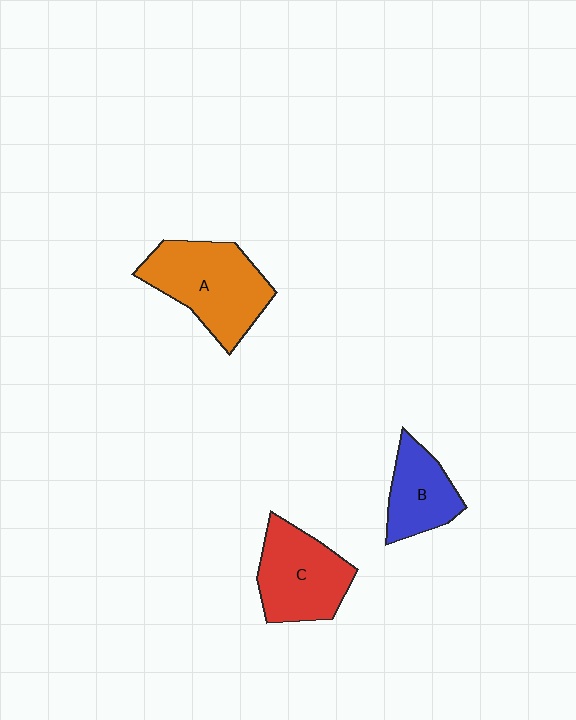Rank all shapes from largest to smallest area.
From largest to smallest: A (orange), C (red), B (blue).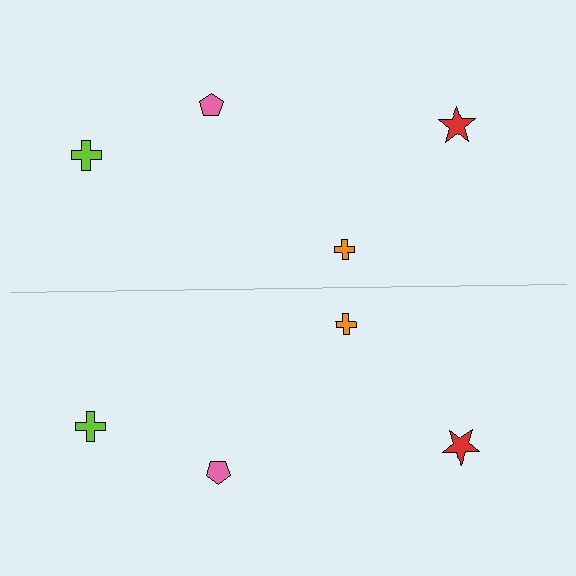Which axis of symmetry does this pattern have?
The pattern has a horizontal axis of symmetry running through the center of the image.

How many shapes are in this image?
There are 8 shapes in this image.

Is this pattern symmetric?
Yes, this pattern has bilateral (reflection) symmetry.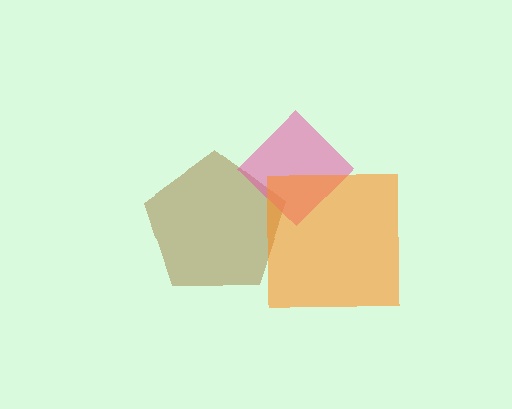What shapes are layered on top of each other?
The layered shapes are: a brown pentagon, a pink diamond, an orange square.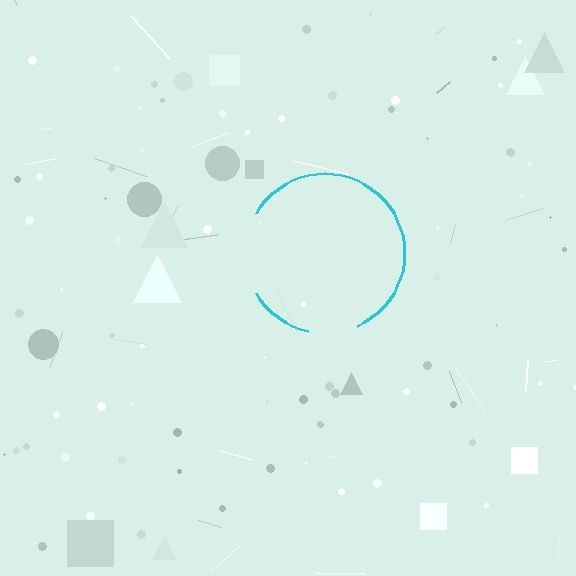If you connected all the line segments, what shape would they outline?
They would outline a circle.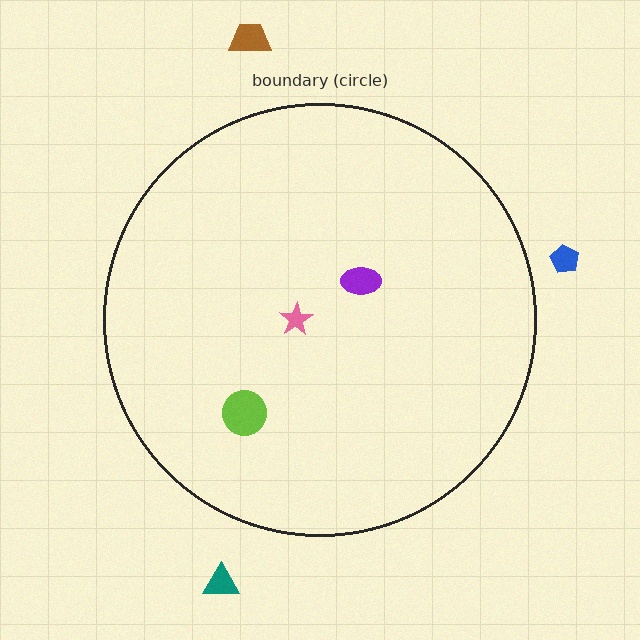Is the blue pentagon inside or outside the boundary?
Outside.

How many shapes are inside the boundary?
3 inside, 3 outside.